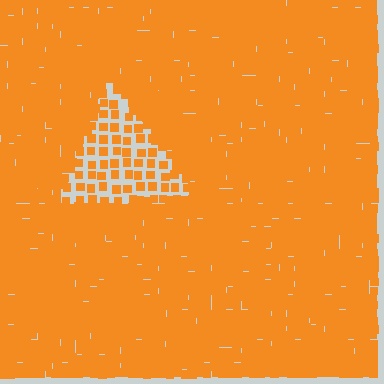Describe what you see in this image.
The image contains small orange elements arranged at two different densities. A triangle-shaped region is visible where the elements are less densely packed than the surrounding area.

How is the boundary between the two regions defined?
The boundary is defined by a change in element density (approximately 2.6x ratio). All elements are the same color, size, and shape.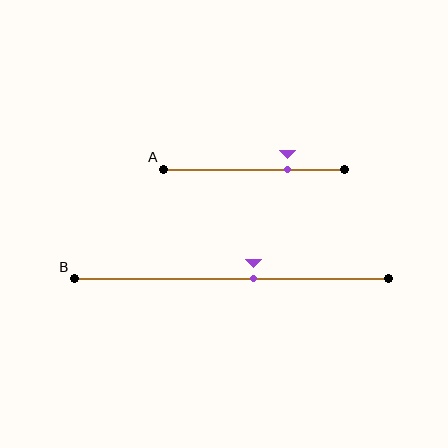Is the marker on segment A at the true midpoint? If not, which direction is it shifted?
No, the marker on segment A is shifted to the right by about 19% of the segment length.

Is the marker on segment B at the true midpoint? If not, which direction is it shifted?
No, the marker on segment B is shifted to the right by about 7% of the segment length.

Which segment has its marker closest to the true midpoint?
Segment B has its marker closest to the true midpoint.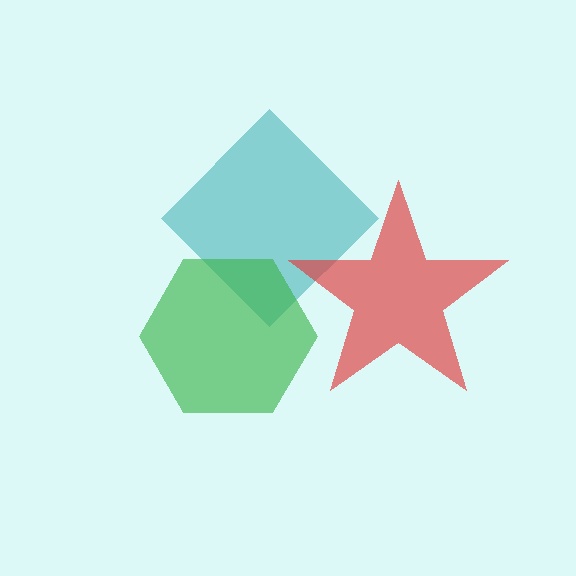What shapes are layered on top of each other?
The layered shapes are: a teal diamond, a red star, a green hexagon.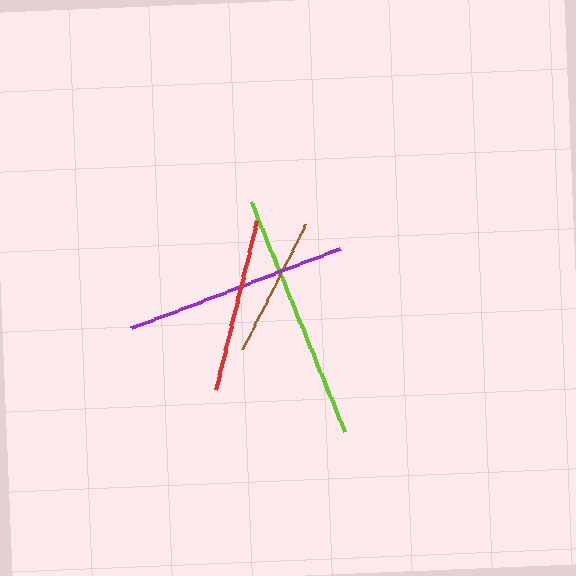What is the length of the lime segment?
The lime segment is approximately 248 pixels long.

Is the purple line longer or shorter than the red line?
The purple line is longer than the red line.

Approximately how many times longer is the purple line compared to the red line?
The purple line is approximately 1.3 times the length of the red line.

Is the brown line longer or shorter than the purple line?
The purple line is longer than the brown line.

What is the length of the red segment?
The red segment is approximately 174 pixels long.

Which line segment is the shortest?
The brown line is the shortest at approximately 139 pixels.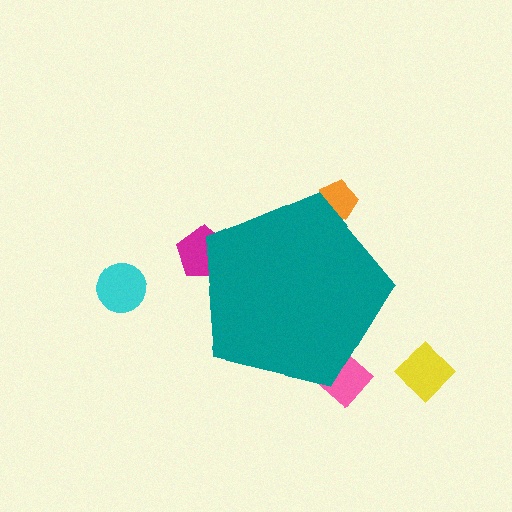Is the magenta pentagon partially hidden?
Yes, the magenta pentagon is partially hidden behind the teal pentagon.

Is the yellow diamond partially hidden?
No, the yellow diamond is fully visible.